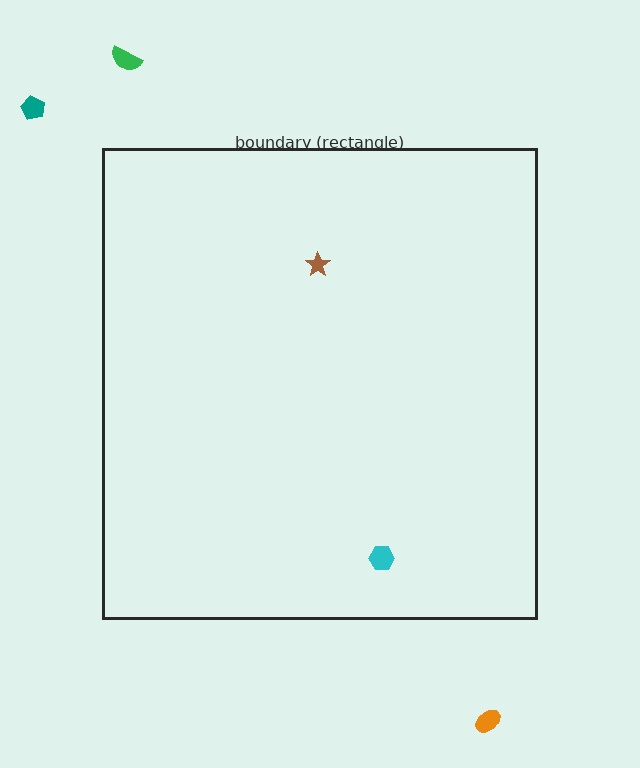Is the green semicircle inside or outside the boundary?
Outside.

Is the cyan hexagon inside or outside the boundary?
Inside.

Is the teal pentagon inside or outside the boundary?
Outside.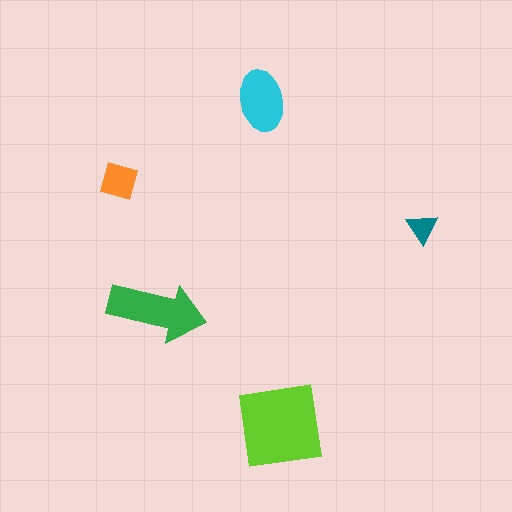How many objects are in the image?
There are 5 objects in the image.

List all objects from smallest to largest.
The teal triangle, the orange diamond, the cyan ellipse, the green arrow, the lime square.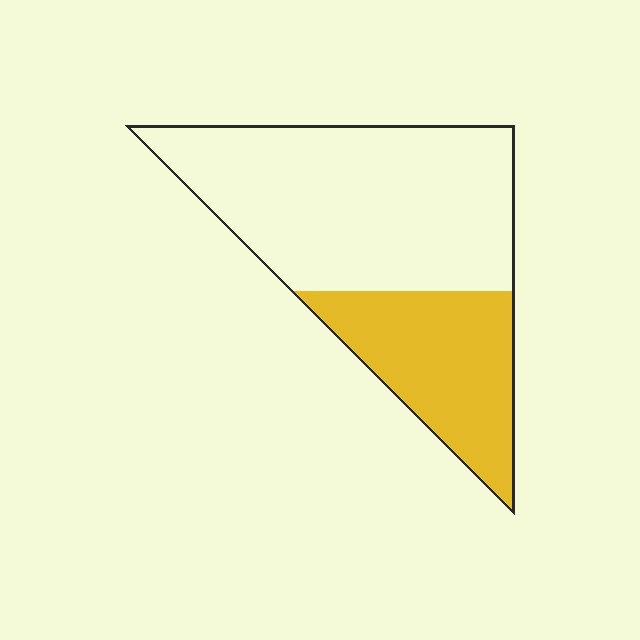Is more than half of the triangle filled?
No.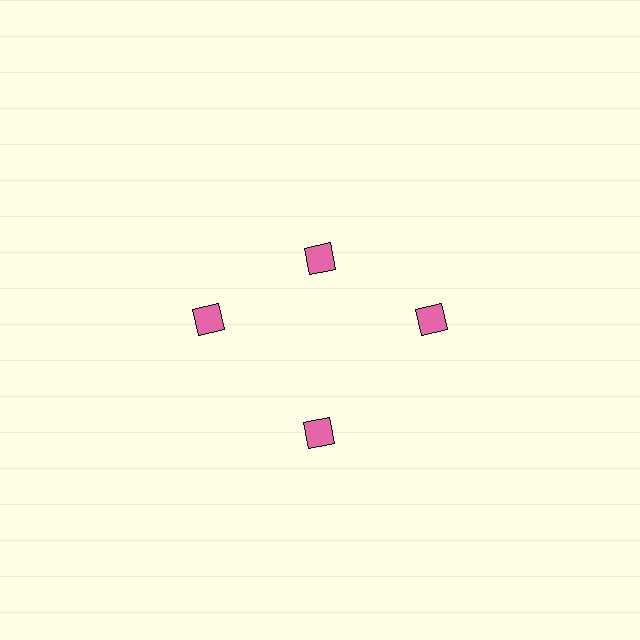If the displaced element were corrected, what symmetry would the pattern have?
It would have 4-fold rotational symmetry — the pattern would map onto itself every 90 degrees.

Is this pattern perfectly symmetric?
No. The 4 pink diamonds are arranged in a ring, but one element near the 12 o'clock position is pulled inward toward the center, breaking the 4-fold rotational symmetry.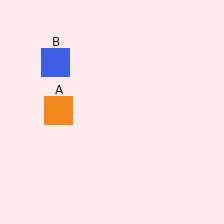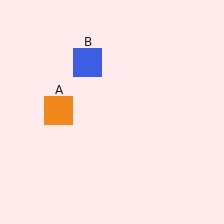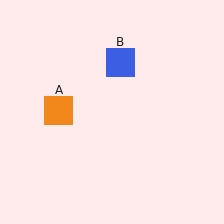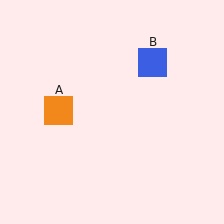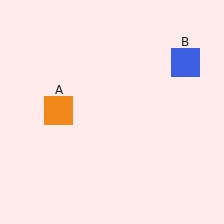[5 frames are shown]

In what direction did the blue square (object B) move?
The blue square (object B) moved right.